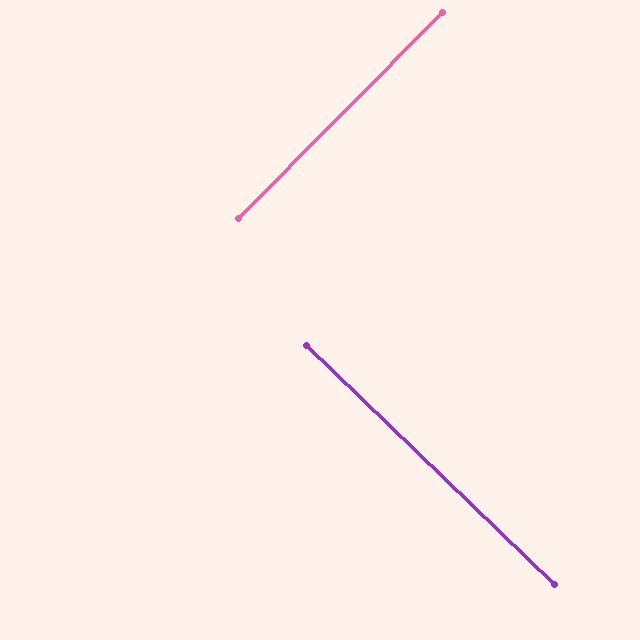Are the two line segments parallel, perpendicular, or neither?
Perpendicular — they meet at approximately 89°.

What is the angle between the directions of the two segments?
Approximately 89 degrees.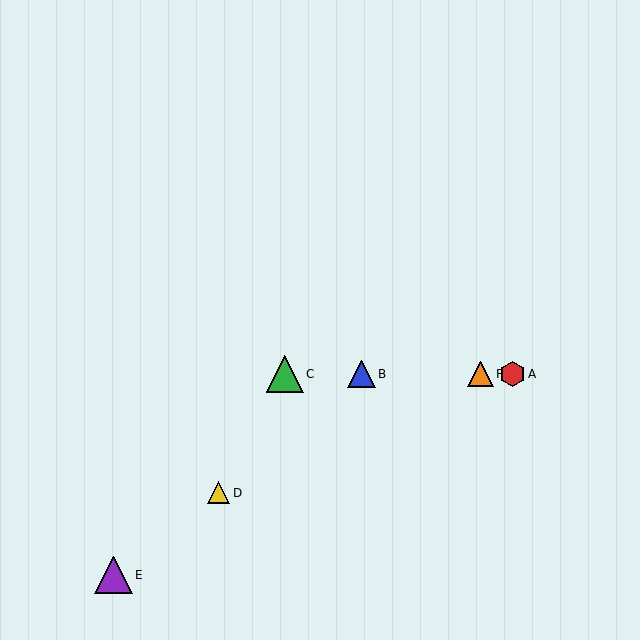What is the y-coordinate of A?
Object A is at y≈374.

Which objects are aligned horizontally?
Objects A, B, C, F are aligned horizontally.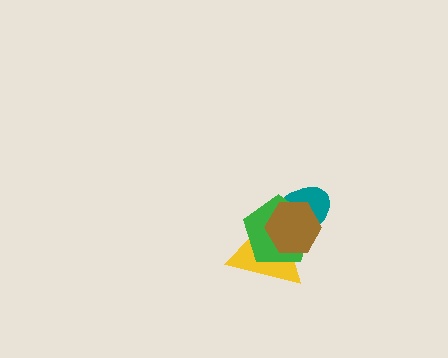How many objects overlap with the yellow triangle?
3 objects overlap with the yellow triangle.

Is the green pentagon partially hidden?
Yes, it is partially covered by another shape.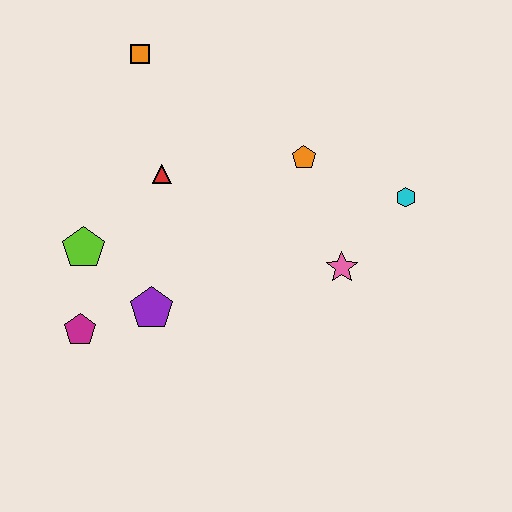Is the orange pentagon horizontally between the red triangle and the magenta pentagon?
No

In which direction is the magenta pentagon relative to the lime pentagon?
The magenta pentagon is below the lime pentagon.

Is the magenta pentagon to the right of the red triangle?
No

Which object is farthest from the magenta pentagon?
The cyan hexagon is farthest from the magenta pentagon.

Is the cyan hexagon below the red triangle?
Yes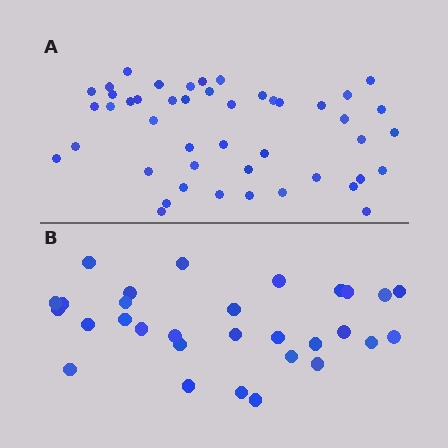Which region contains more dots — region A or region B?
Region A (the top region) has more dots.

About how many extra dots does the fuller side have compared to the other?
Region A has approximately 15 more dots than region B.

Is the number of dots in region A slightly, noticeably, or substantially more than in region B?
Region A has substantially more. The ratio is roughly 1.5 to 1.